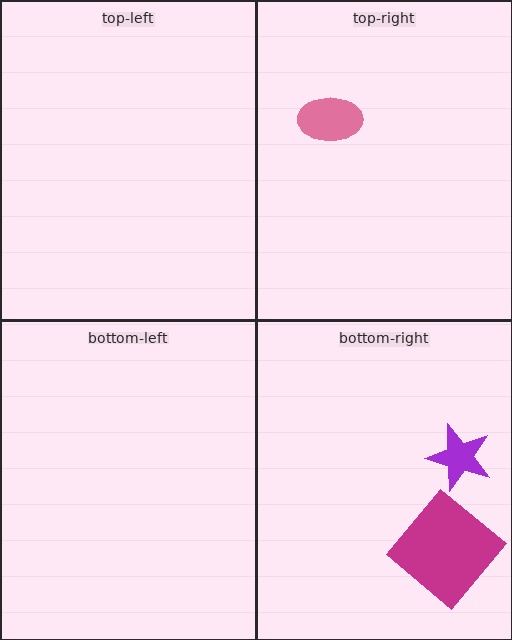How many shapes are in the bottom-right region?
2.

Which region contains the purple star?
The bottom-right region.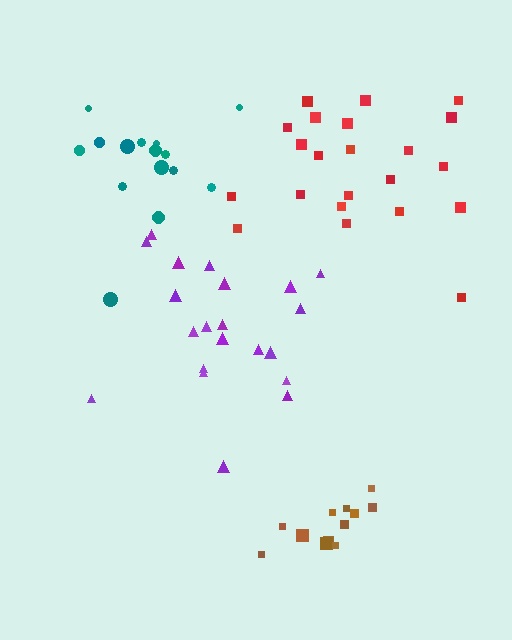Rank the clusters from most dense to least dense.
brown, purple, red, teal.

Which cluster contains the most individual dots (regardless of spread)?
Red (22).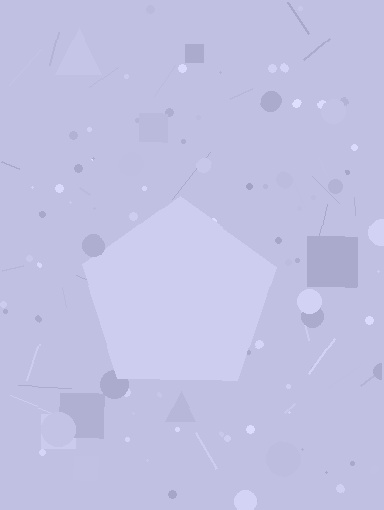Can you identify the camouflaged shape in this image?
The camouflaged shape is a pentagon.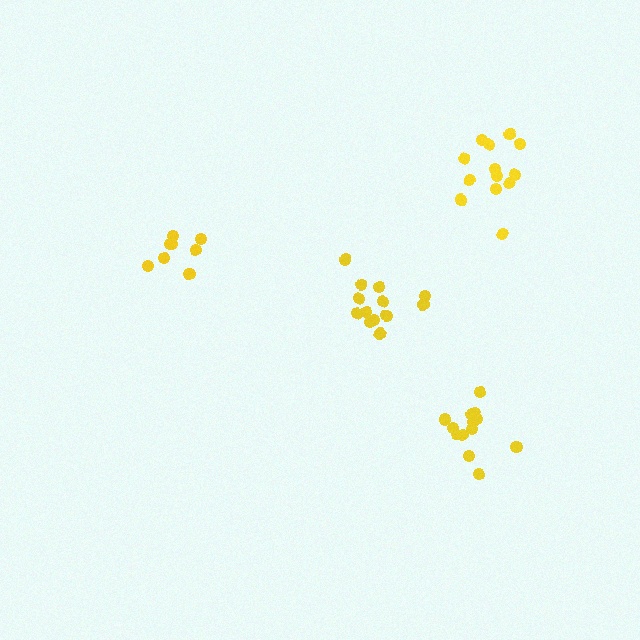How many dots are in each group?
Group 1: 13 dots, Group 2: 13 dots, Group 3: 13 dots, Group 4: 8 dots (47 total).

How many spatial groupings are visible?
There are 4 spatial groupings.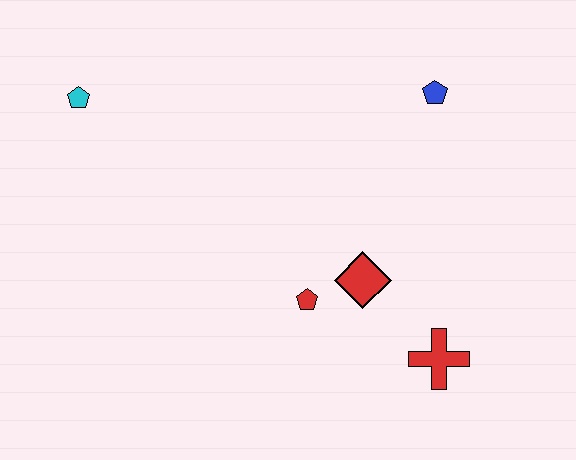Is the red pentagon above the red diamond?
No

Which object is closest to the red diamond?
The red pentagon is closest to the red diamond.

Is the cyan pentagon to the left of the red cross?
Yes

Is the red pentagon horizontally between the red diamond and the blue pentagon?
No